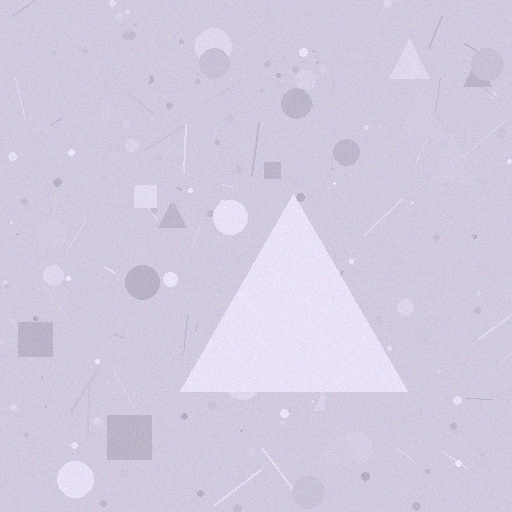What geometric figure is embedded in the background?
A triangle is embedded in the background.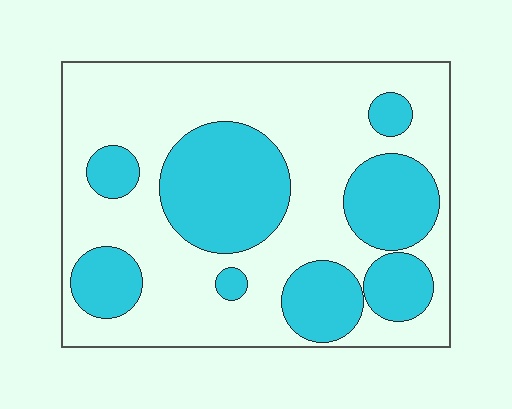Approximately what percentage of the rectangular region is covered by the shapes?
Approximately 35%.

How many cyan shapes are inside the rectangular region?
8.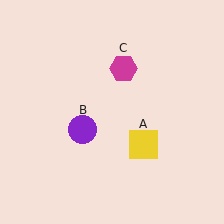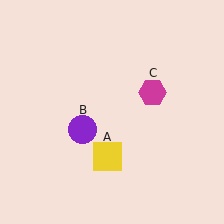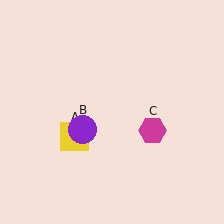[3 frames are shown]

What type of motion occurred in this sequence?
The yellow square (object A), magenta hexagon (object C) rotated clockwise around the center of the scene.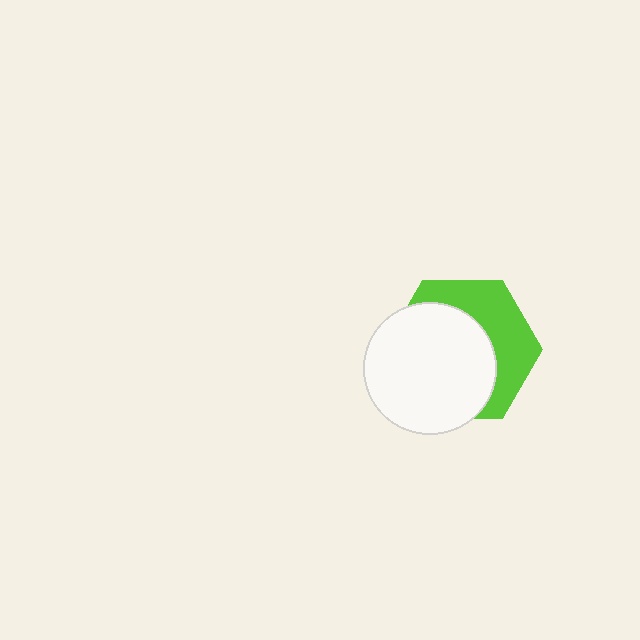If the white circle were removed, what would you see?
You would see the complete lime hexagon.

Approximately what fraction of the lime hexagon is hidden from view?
Roughly 60% of the lime hexagon is hidden behind the white circle.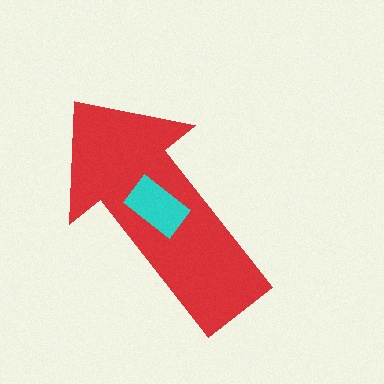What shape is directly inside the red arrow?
The cyan rectangle.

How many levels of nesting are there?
2.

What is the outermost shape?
The red arrow.